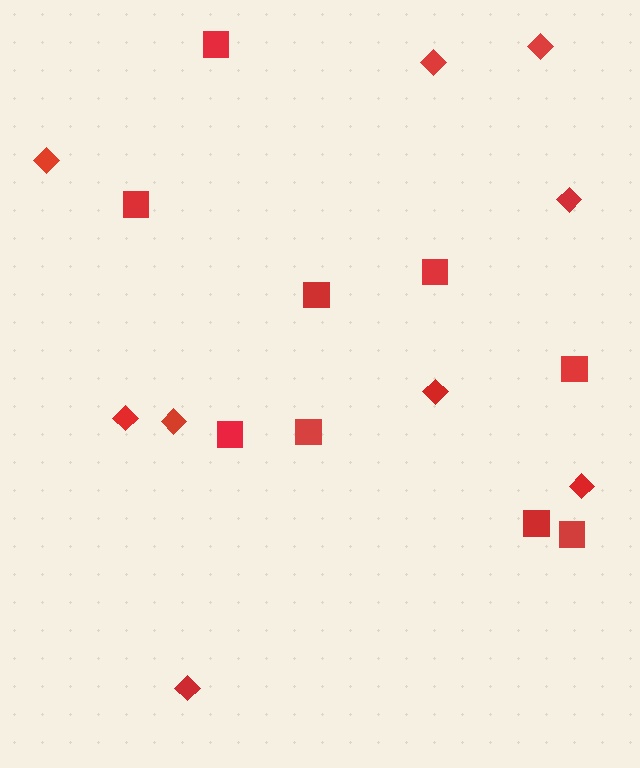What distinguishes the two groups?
There are 2 groups: one group of squares (9) and one group of diamonds (9).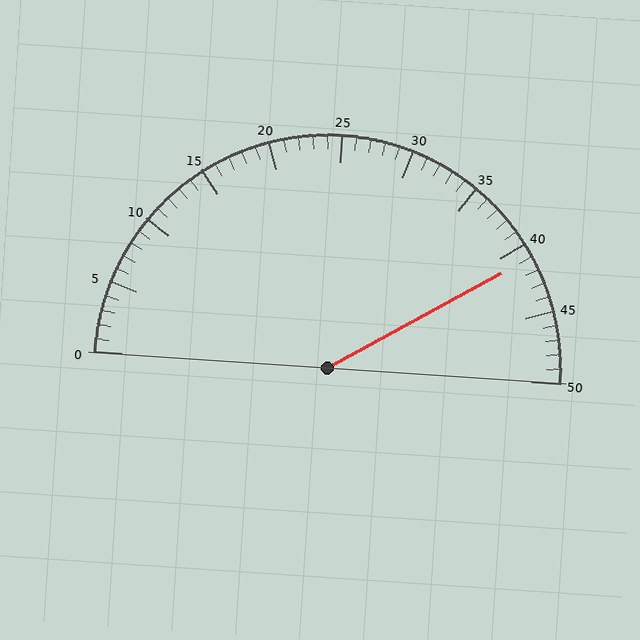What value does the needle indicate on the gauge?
The needle indicates approximately 41.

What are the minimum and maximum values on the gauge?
The gauge ranges from 0 to 50.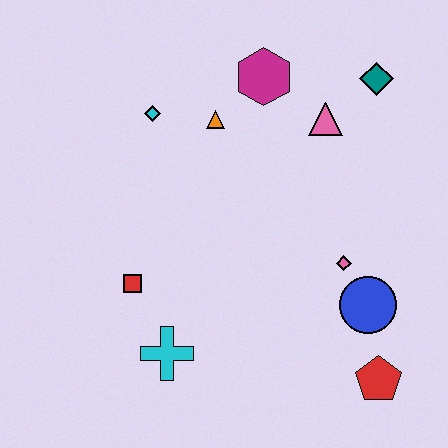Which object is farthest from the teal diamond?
The cyan cross is farthest from the teal diamond.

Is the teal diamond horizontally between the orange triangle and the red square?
No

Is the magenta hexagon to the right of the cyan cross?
Yes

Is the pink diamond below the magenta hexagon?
Yes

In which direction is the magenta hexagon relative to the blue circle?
The magenta hexagon is above the blue circle.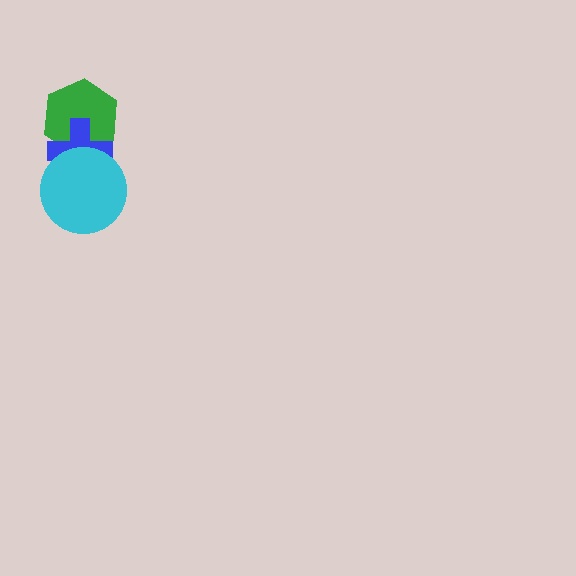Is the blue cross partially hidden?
Yes, it is partially covered by another shape.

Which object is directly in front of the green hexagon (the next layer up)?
The blue cross is directly in front of the green hexagon.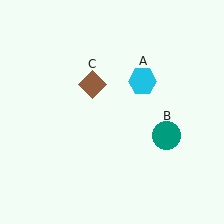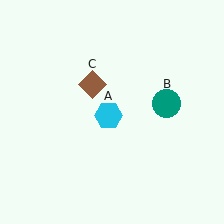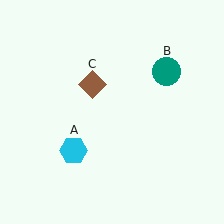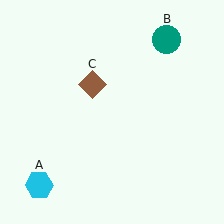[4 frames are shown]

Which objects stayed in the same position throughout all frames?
Brown diamond (object C) remained stationary.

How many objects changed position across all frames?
2 objects changed position: cyan hexagon (object A), teal circle (object B).